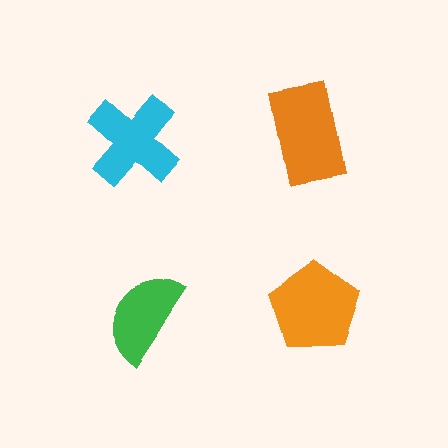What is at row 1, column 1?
A cyan cross.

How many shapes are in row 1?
2 shapes.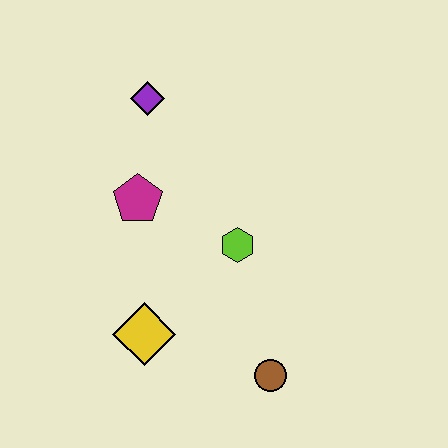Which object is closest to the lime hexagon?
The magenta pentagon is closest to the lime hexagon.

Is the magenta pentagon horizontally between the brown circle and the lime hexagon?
No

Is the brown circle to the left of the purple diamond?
No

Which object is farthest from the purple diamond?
The brown circle is farthest from the purple diamond.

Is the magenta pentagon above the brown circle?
Yes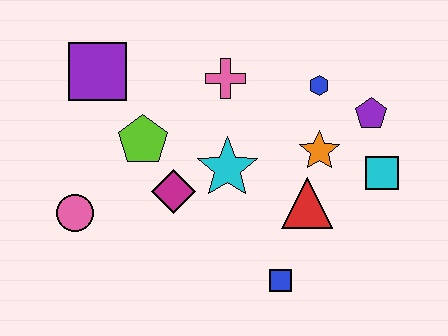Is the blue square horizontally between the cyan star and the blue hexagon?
Yes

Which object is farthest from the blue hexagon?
The pink circle is farthest from the blue hexagon.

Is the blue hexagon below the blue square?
No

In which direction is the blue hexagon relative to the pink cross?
The blue hexagon is to the right of the pink cross.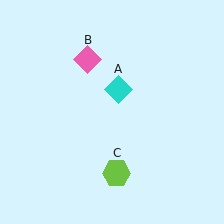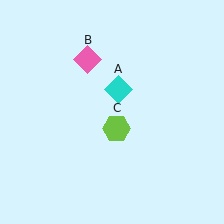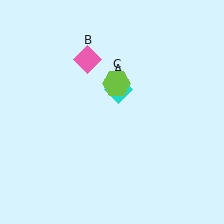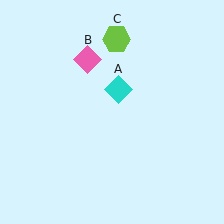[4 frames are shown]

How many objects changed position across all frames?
1 object changed position: lime hexagon (object C).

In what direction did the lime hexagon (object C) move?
The lime hexagon (object C) moved up.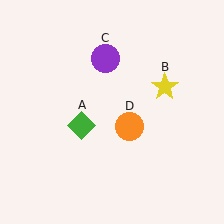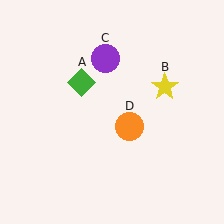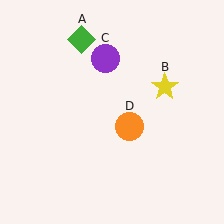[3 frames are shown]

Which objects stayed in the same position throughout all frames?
Yellow star (object B) and purple circle (object C) and orange circle (object D) remained stationary.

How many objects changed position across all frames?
1 object changed position: green diamond (object A).